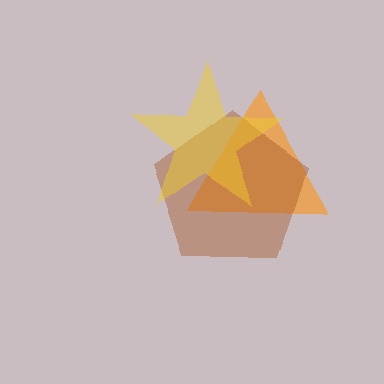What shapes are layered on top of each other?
The layered shapes are: an orange triangle, a brown pentagon, a yellow star.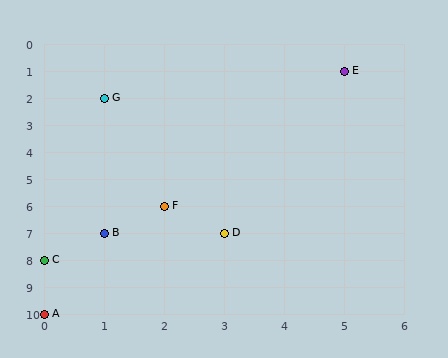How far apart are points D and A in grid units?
Points D and A are 3 columns and 3 rows apart (about 4.2 grid units diagonally).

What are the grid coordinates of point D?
Point D is at grid coordinates (3, 7).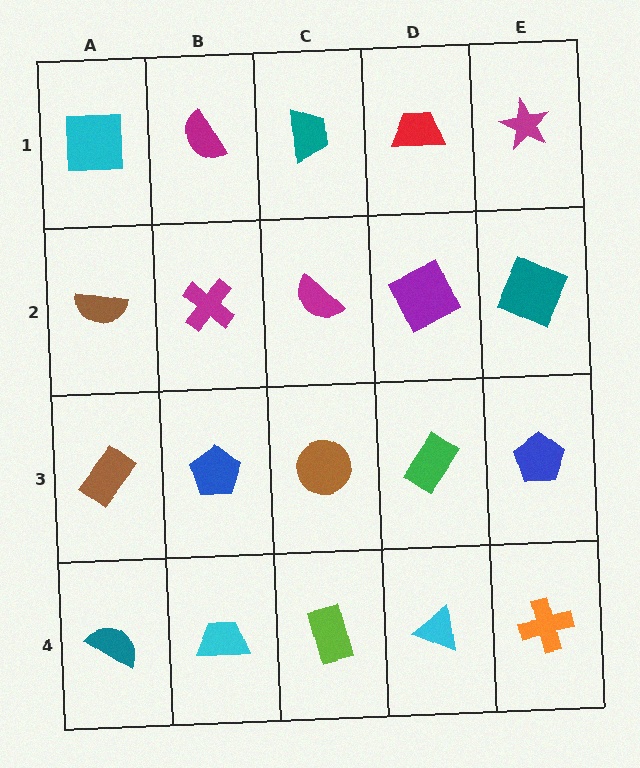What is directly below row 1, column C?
A magenta semicircle.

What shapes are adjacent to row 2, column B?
A magenta semicircle (row 1, column B), a blue pentagon (row 3, column B), a brown semicircle (row 2, column A), a magenta semicircle (row 2, column C).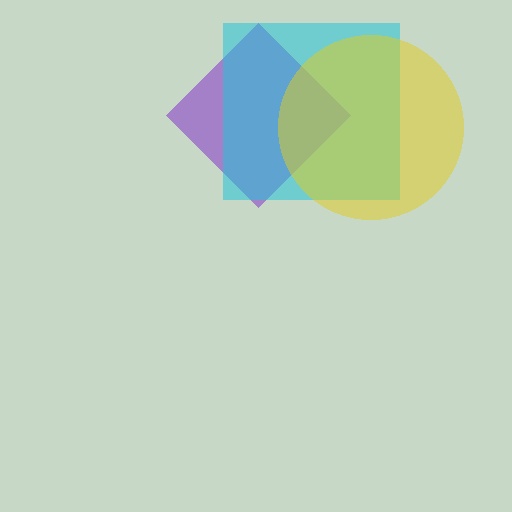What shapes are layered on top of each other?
The layered shapes are: a purple diamond, a cyan square, a yellow circle.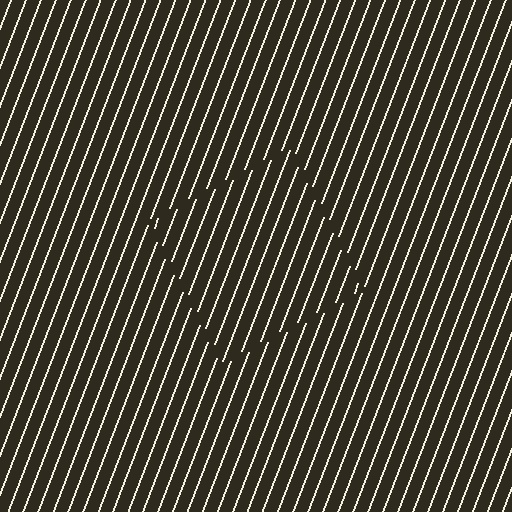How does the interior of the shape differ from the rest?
The interior of the shape contains the same grating, shifted by half a period — the contour is defined by the phase discontinuity where line-ends from the inner and outer gratings abut.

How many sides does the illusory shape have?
4 sides — the line-ends trace a square.